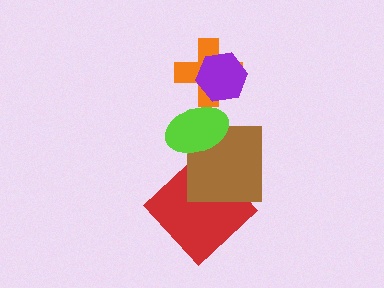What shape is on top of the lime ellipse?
The orange cross is on top of the lime ellipse.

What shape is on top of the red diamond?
The brown square is on top of the red diamond.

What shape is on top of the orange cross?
The purple hexagon is on top of the orange cross.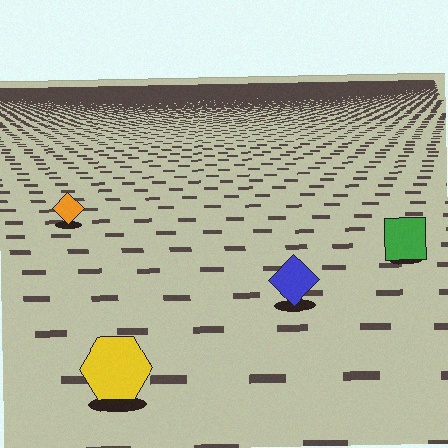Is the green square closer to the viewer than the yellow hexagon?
No. The yellow hexagon is closer — you can tell from the texture gradient: the ground texture is coarser near it.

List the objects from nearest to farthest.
From nearest to farthest: the yellow hexagon, the blue diamond, the green square, the orange diamond.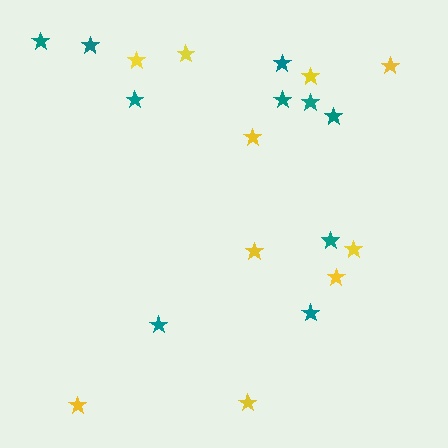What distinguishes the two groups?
There are 2 groups: one group of yellow stars (10) and one group of teal stars (10).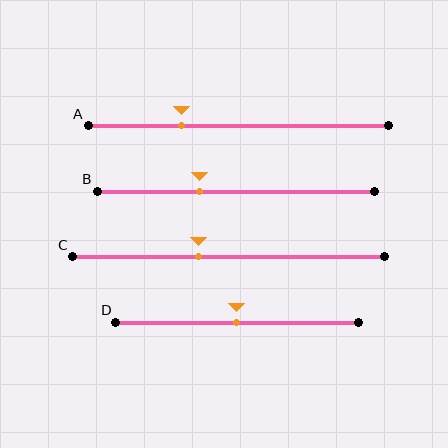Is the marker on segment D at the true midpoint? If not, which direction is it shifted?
Yes, the marker on segment D is at the true midpoint.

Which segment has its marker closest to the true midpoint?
Segment D has its marker closest to the true midpoint.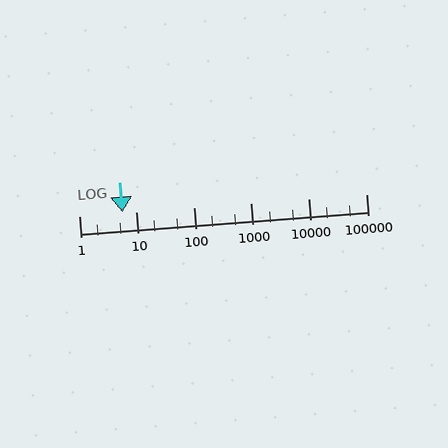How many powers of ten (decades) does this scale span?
The scale spans 5 decades, from 1 to 100000.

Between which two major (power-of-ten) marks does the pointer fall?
The pointer is between 1 and 10.